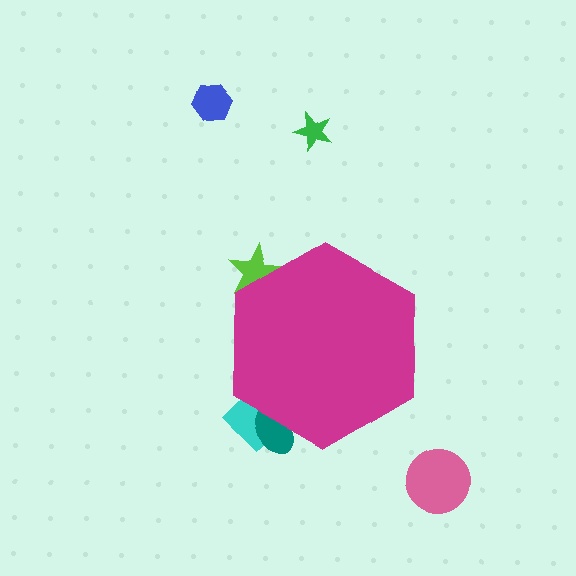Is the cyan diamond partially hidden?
Yes, the cyan diamond is partially hidden behind the magenta hexagon.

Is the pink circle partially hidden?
No, the pink circle is fully visible.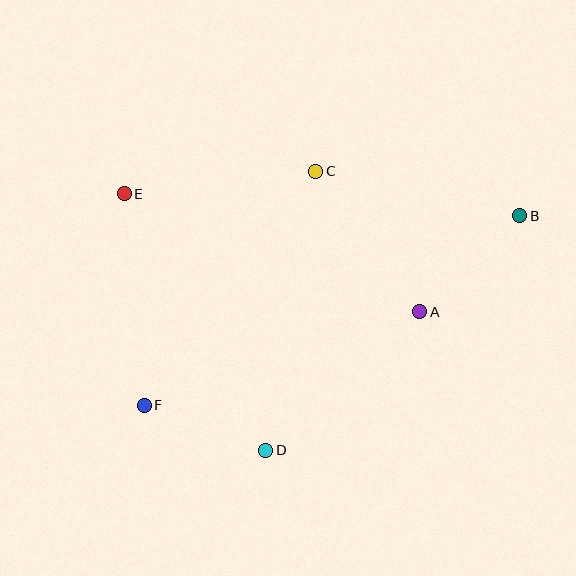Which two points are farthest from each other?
Points B and F are farthest from each other.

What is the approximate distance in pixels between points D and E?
The distance between D and E is approximately 293 pixels.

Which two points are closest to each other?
Points D and F are closest to each other.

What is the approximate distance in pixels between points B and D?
The distance between B and D is approximately 346 pixels.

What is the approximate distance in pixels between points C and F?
The distance between C and F is approximately 290 pixels.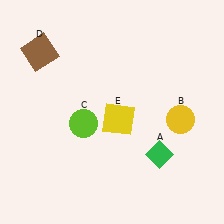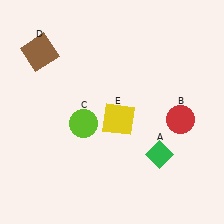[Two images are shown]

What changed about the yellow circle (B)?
In Image 1, B is yellow. In Image 2, it changed to red.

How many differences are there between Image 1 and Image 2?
There is 1 difference between the two images.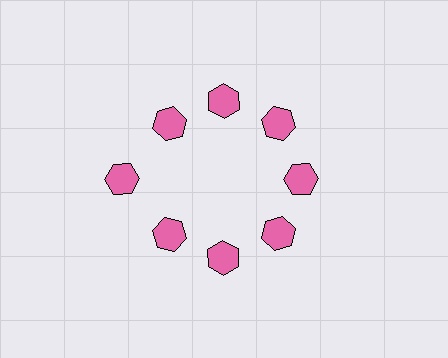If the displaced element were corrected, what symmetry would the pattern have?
It would have 8-fold rotational symmetry — the pattern would map onto itself every 45 degrees.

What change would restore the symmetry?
The symmetry would be restored by moving it inward, back onto the ring so that all 8 hexagons sit at equal angles and equal distance from the center.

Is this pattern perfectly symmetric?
No. The 8 pink hexagons are arranged in a ring, but one element near the 9 o'clock position is pushed outward from the center, breaking the 8-fold rotational symmetry.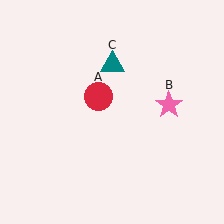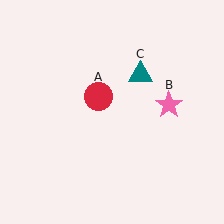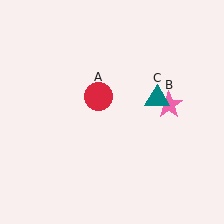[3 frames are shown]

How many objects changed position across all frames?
1 object changed position: teal triangle (object C).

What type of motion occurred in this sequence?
The teal triangle (object C) rotated clockwise around the center of the scene.